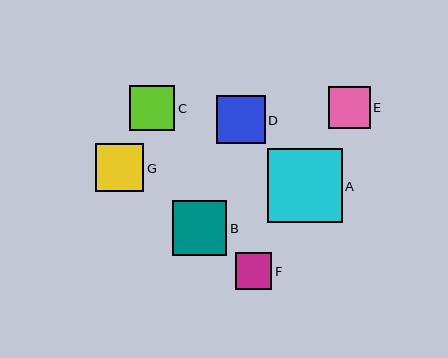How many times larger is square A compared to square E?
Square A is approximately 1.8 times the size of square E.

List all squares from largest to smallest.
From largest to smallest: A, B, D, G, C, E, F.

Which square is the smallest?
Square F is the smallest with a size of approximately 37 pixels.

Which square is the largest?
Square A is the largest with a size of approximately 74 pixels.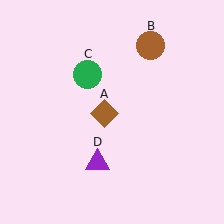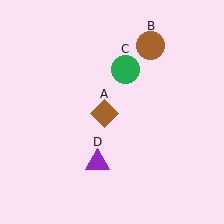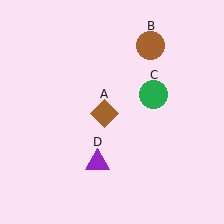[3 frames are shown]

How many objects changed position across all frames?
1 object changed position: green circle (object C).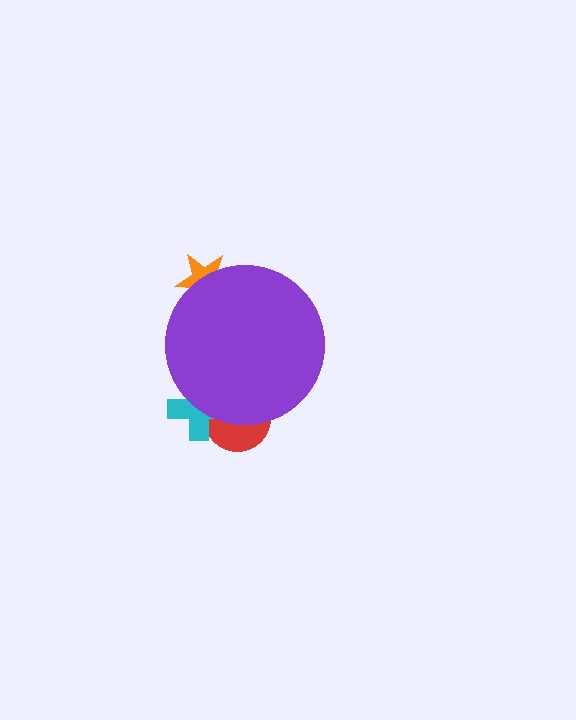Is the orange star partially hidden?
Yes, the orange star is partially hidden behind the purple circle.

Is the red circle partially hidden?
Yes, the red circle is partially hidden behind the purple circle.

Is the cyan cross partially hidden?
Yes, the cyan cross is partially hidden behind the purple circle.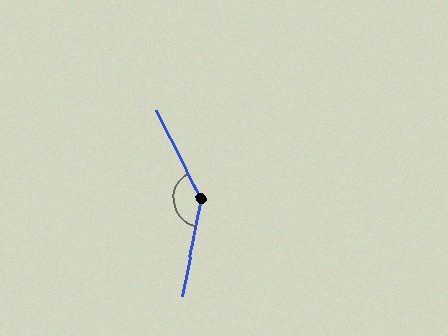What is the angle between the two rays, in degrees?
Approximately 142 degrees.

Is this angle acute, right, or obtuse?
It is obtuse.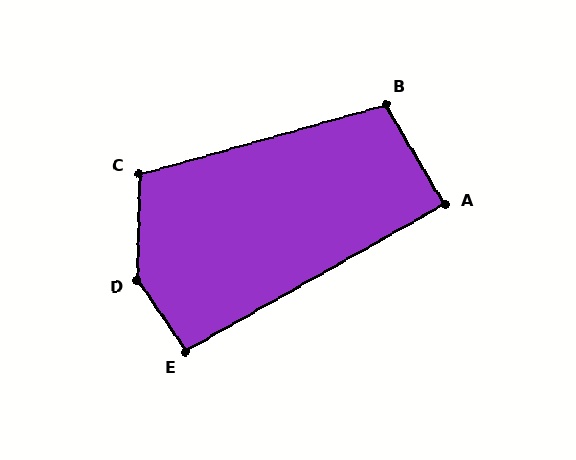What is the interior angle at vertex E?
Approximately 95 degrees (approximately right).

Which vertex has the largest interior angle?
D, at approximately 145 degrees.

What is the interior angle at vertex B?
Approximately 105 degrees (obtuse).